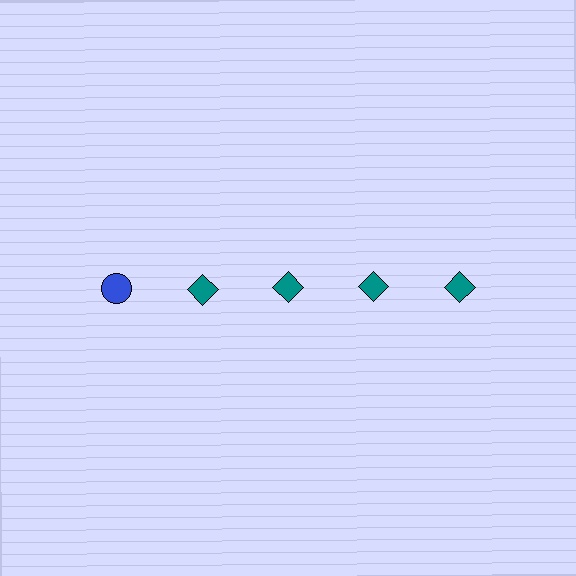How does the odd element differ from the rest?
It differs in both color (blue instead of teal) and shape (circle instead of diamond).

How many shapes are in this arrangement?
There are 5 shapes arranged in a grid pattern.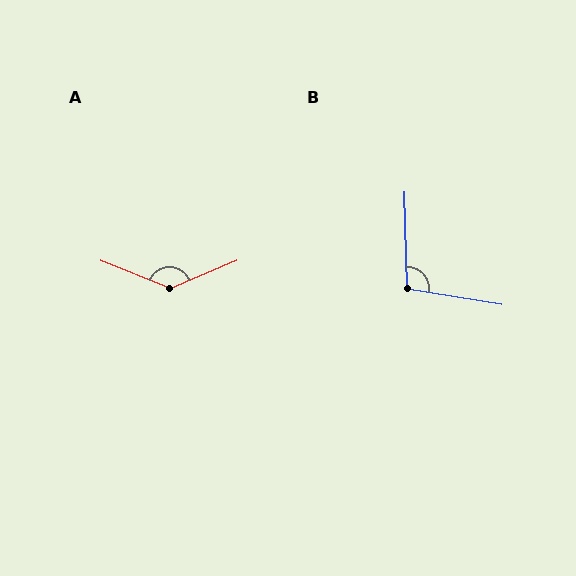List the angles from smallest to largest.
B (101°), A (135°).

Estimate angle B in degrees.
Approximately 101 degrees.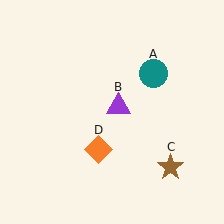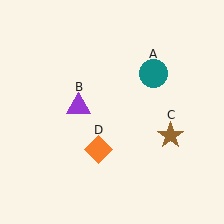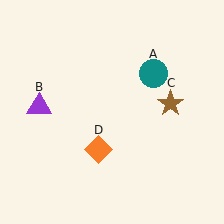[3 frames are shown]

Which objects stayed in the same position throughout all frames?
Teal circle (object A) and orange diamond (object D) remained stationary.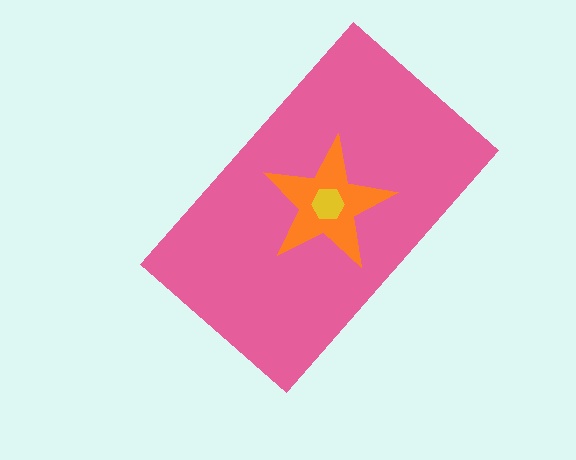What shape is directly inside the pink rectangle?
The orange star.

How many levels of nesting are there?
3.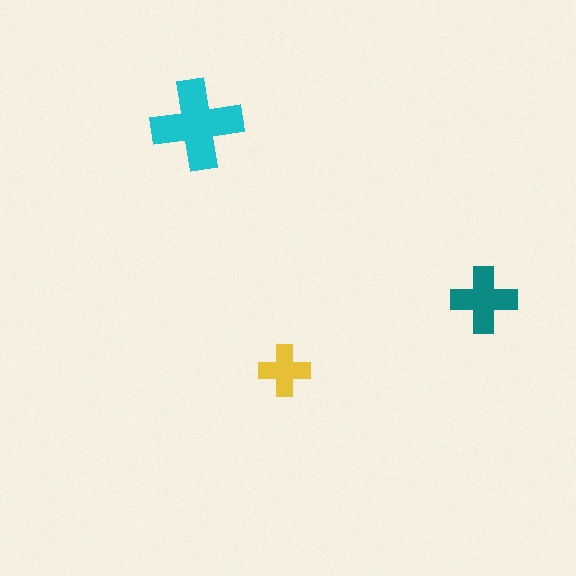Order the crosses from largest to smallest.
the cyan one, the teal one, the yellow one.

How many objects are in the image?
There are 3 objects in the image.